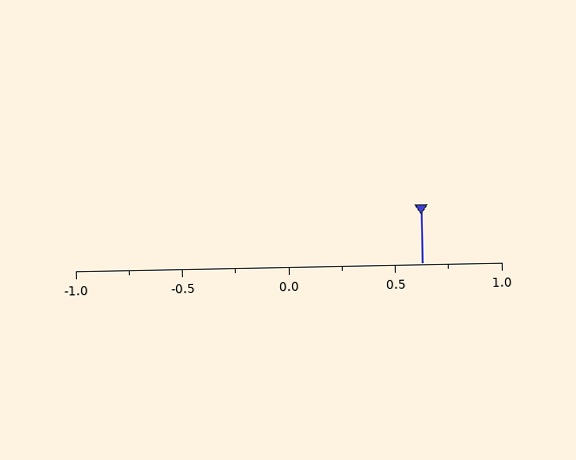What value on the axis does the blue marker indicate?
The marker indicates approximately 0.62.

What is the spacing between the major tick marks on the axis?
The major ticks are spaced 0.5 apart.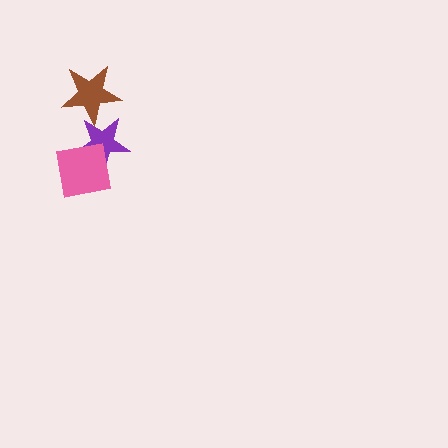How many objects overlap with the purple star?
2 objects overlap with the purple star.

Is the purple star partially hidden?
Yes, it is partially covered by another shape.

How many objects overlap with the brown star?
1 object overlaps with the brown star.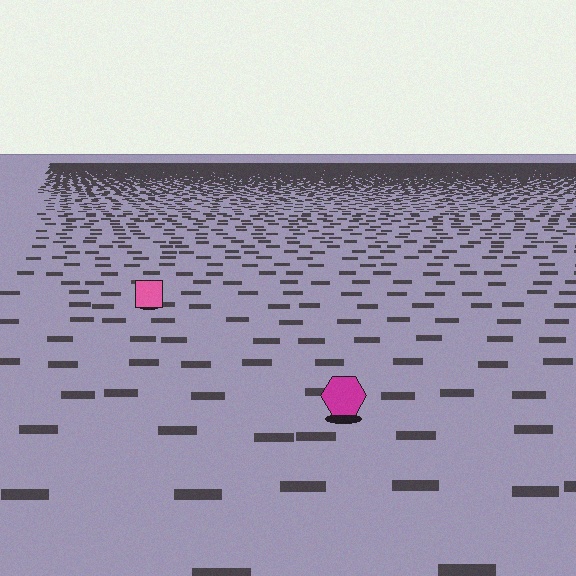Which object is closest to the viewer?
The magenta hexagon is closest. The texture marks near it are larger and more spread out.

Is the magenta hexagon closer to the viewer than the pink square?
Yes. The magenta hexagon is closer — you can tell from the texture gradient: the ground texture is coarser near it.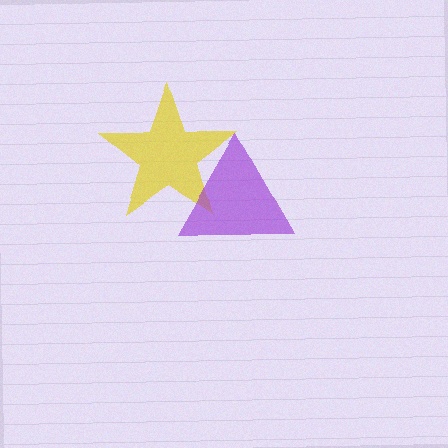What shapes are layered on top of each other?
The layered shapes are: a yellow star, a purple triangle.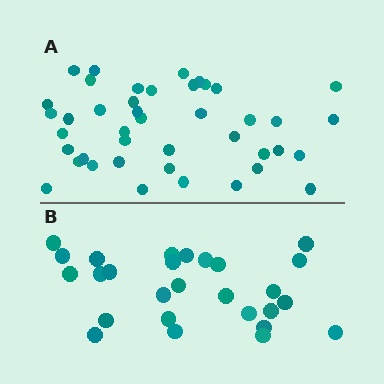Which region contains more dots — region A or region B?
Region A (the top region) has more dots.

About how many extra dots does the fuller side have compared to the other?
Region A has approximately 15 more dots than region B.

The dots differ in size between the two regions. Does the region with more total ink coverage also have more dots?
No. Region B has more total ink coverage because its dots are larger, but region A actually contains more individual dots. Total area can be misleading — the number of items is what matters here.